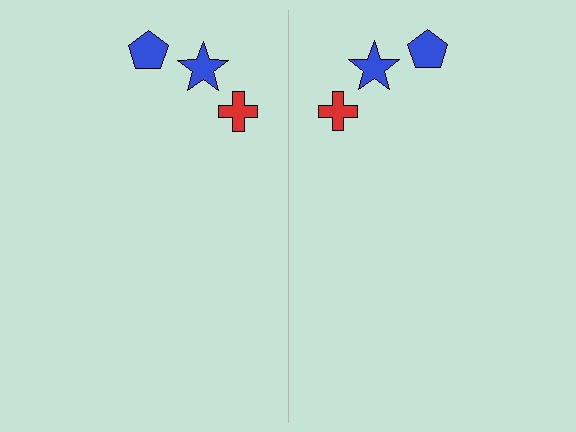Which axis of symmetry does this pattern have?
The pattern has a vertical axis of symmetry running through the center of the image.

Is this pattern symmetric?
Yes, this pattern has bilateral (reflection) symmetry.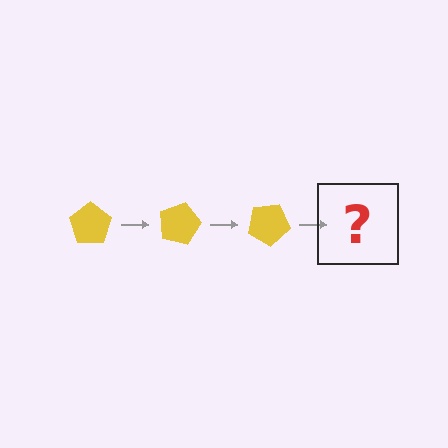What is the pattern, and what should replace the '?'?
The pattern is that the pentagon rotates 15 degrees each step. The '?' should be a yellow pentagon rotated 45 degrees.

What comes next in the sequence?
The next element should be a yellow pentagon rotated 45 degrees.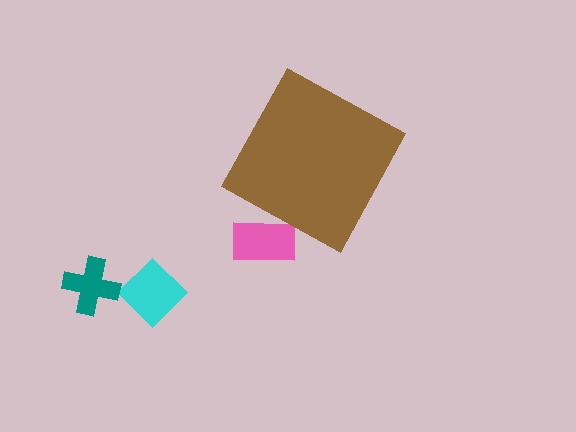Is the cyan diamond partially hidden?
No, the cyan diamond is fully visible.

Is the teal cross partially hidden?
No, the teal cross is fully visible.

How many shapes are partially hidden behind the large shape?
1 shape is partially hidden.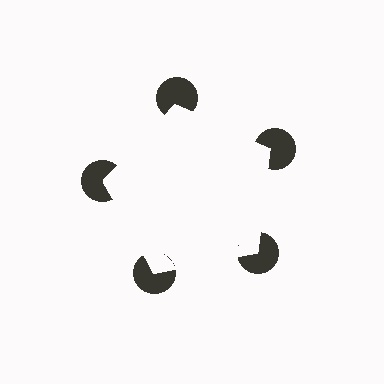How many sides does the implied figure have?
5 sides.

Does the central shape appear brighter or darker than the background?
It typically appears slightly brighter than the background, even though no actual brightness change is drawn.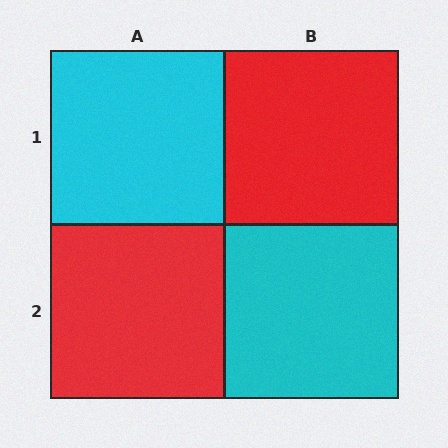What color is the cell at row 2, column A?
Red.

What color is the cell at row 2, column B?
Cyan.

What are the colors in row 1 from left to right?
Cyan, red.